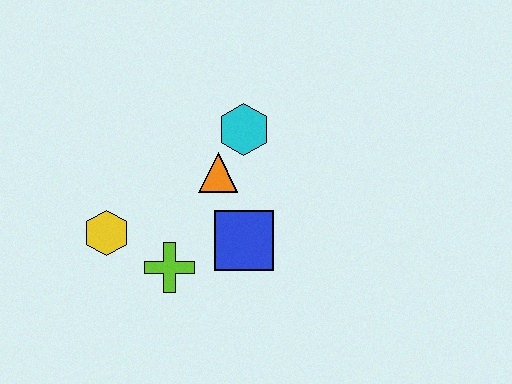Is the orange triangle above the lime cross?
Yes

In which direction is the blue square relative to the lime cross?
The blue square is to the right of the lime cross.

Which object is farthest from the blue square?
The yellow hexagon is farthest from the blue square.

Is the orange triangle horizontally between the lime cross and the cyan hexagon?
Yes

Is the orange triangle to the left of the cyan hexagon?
Yes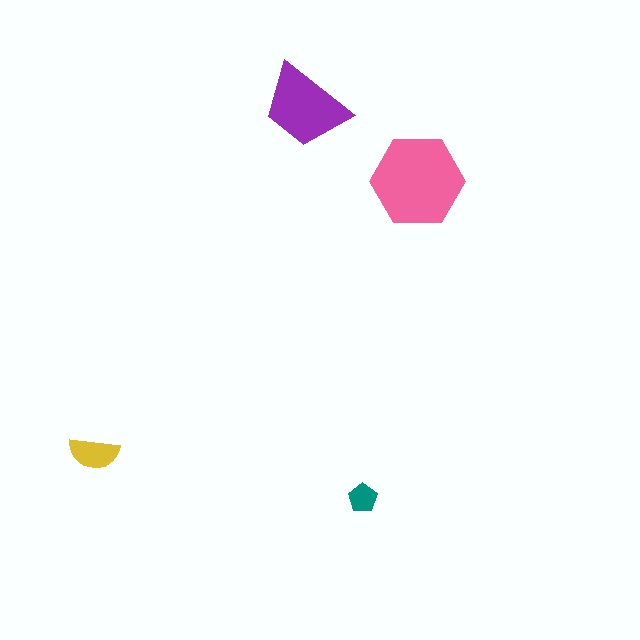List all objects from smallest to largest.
The teal pentagon, the yellow semicircle, the purple trapezoid, the pink hexagon.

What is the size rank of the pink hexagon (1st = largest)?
1st.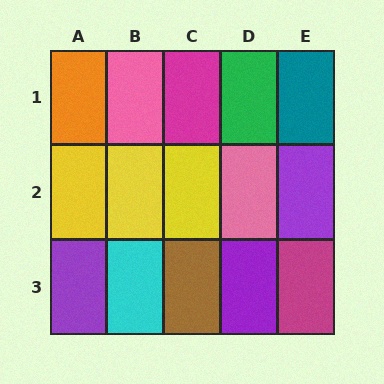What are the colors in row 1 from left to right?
Orange, pink, magenta, green, teal.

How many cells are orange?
1 cell is orange.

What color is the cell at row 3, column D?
Purple.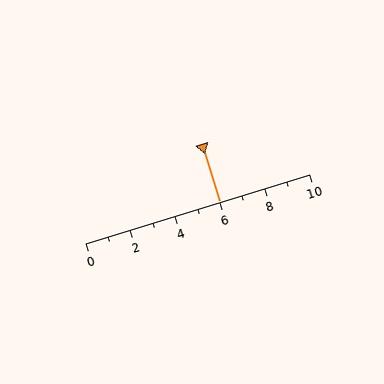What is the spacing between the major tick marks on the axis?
The major ticks are spaced 2 apart.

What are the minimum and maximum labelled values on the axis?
The axis runs from 0 to 10.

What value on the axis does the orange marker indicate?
The marker indicates approximately 6.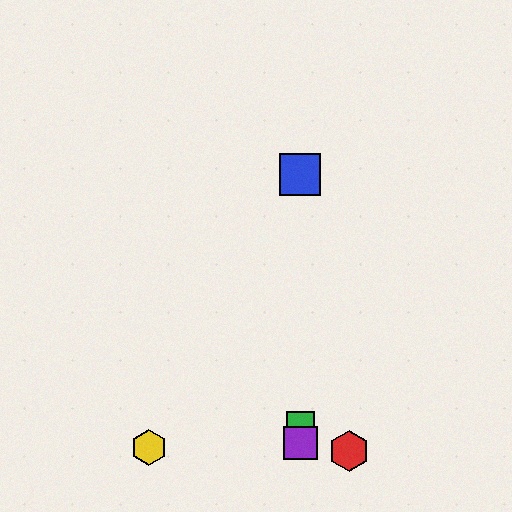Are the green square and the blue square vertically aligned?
Yes, both are at x≈300.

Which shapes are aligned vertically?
The blue square, the green square, the purple square are aligned vertically.